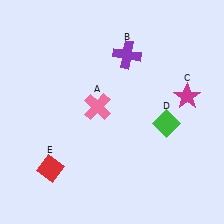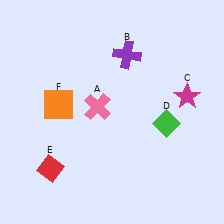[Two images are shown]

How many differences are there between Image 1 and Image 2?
There is 1 difference between the two images.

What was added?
An orange square (F) was added in Image 2.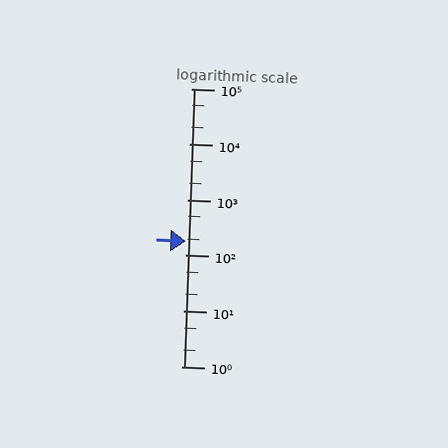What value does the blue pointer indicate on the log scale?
The pointer indicates approximately 180.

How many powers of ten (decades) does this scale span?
The scale spans 5 decades, from 1 to 100000.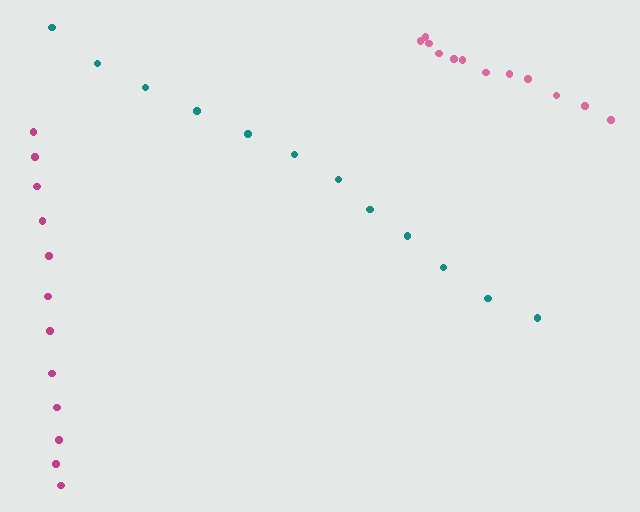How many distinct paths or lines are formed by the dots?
There are 3 distinct paths.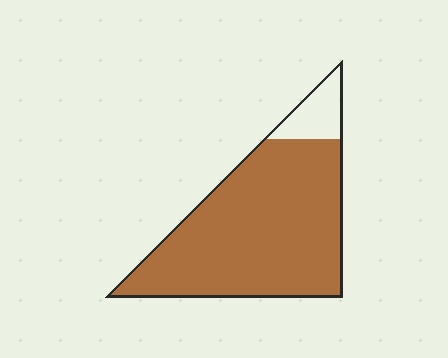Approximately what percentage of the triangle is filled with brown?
Approximately 90%.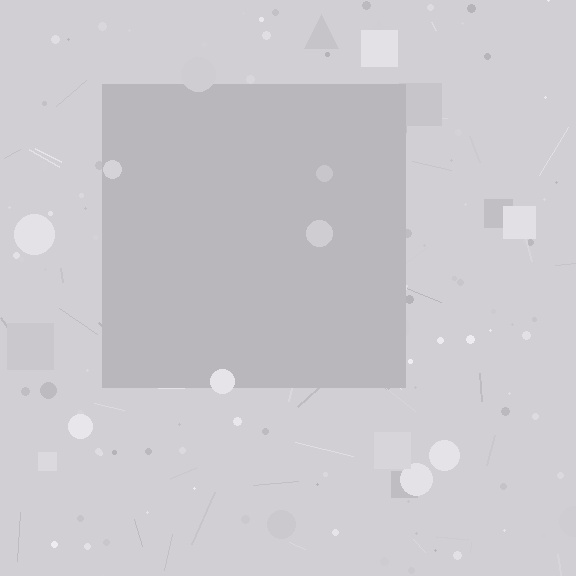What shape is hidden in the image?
A square is hidden in the image.